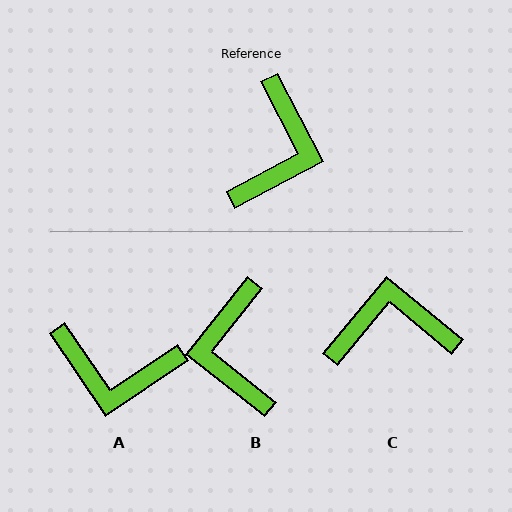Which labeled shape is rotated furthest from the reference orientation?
B, about 156 degrees away.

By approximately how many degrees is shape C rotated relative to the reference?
Approximately 113 degrees counter-clockwise.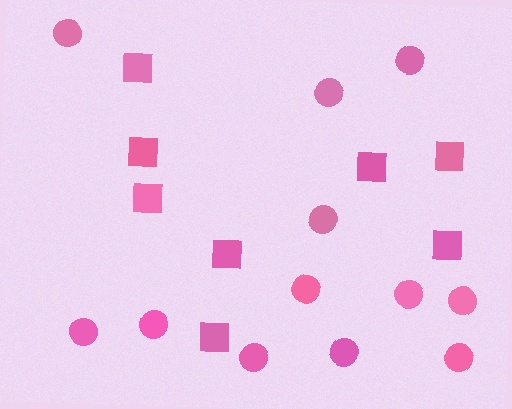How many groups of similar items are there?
There are 2 groups: one group of circles (12) and one group of squares (8).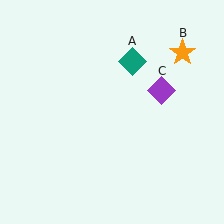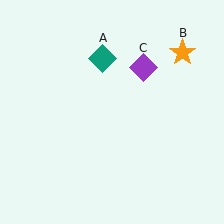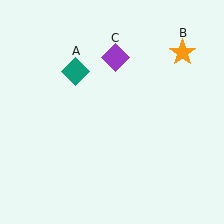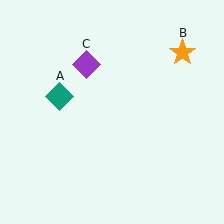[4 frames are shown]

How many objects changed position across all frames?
2 objects changed position: teal diamond (object A), purple diamond (object C).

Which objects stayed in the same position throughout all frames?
Orange star (object B) remained stationary.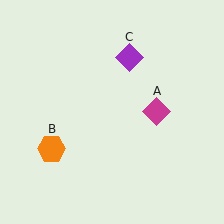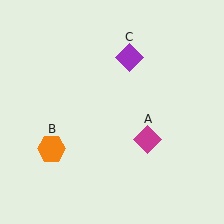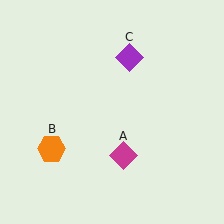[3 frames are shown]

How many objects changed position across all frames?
1 object changed position: magenta diamond (object A).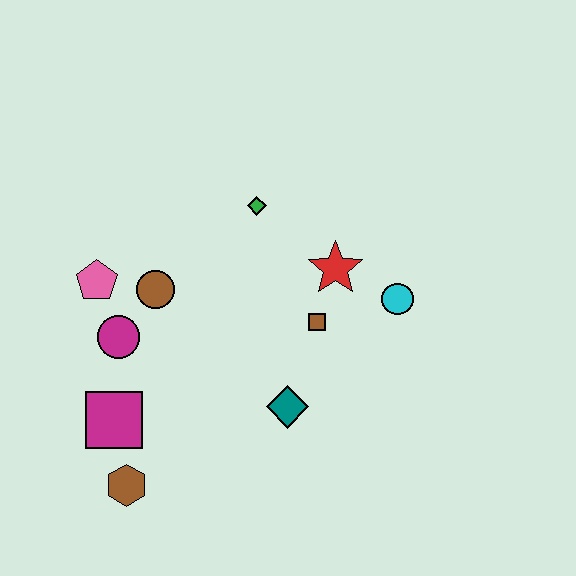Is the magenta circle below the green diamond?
Yes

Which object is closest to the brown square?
The red star is closest to the brown square.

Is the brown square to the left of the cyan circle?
Yes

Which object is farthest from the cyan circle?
The brown hexagon is farthest from the cyan circle.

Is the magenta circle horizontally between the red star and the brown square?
No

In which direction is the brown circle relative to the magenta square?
The brown circle is above the magenta square.